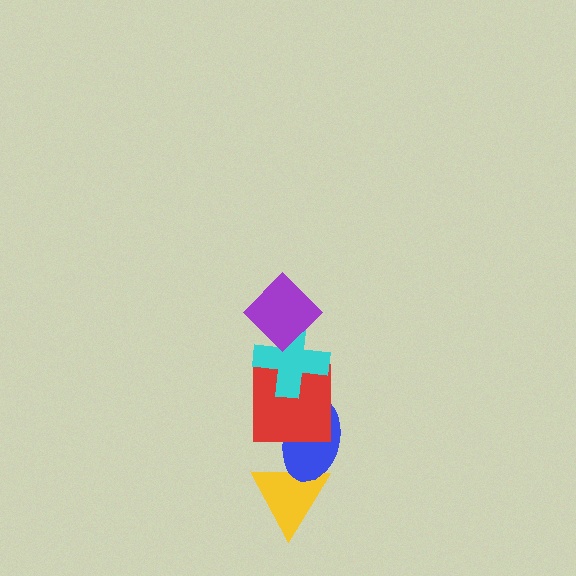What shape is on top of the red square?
The cyan cross is on top of the red square.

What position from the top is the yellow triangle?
The yellow triangle is 5th from the top.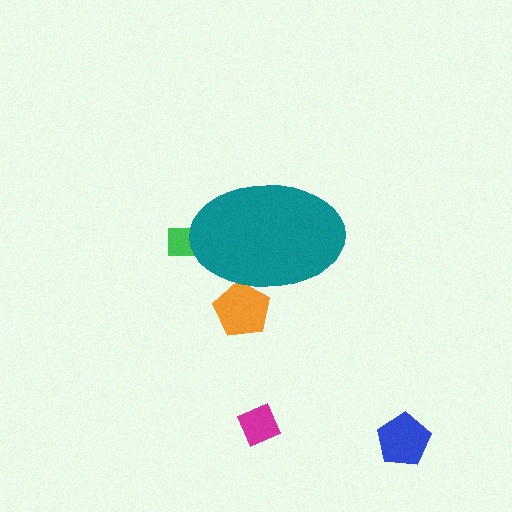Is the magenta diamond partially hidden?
No, the magenta diamond is fully visible.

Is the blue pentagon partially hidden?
No, the blue pentagon is fully visible.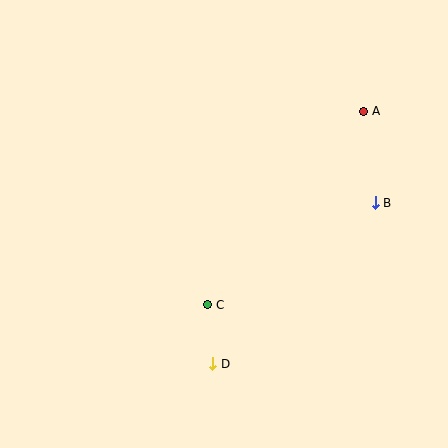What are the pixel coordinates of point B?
Point B is at (375, 203).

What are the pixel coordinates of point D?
Point D is at (213, 364).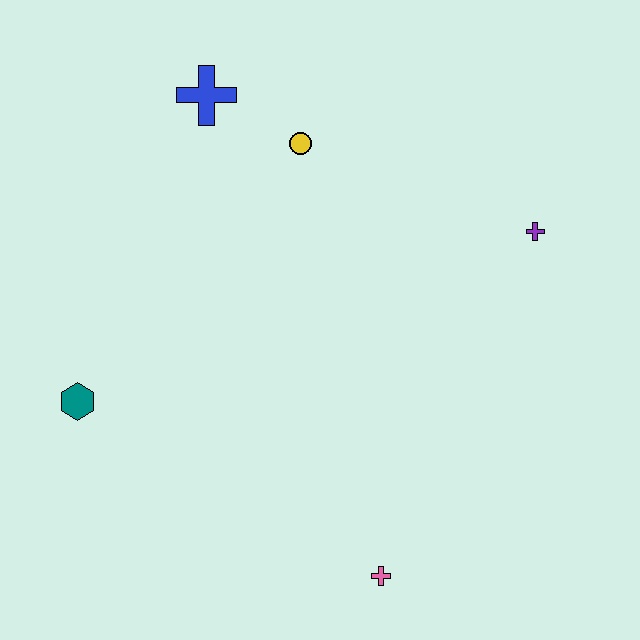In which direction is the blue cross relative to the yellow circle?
The blue cross is to the left of the yellow circle.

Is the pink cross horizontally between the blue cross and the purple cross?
Yes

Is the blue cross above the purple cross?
Yes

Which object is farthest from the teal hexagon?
The purple cross is farthest from the teal hexagon.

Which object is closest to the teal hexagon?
The blue cross is closest to the teal hexagon.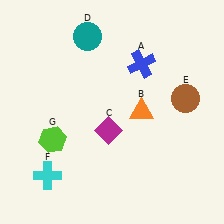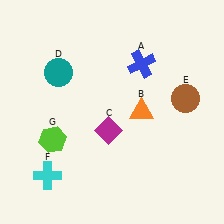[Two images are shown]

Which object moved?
The teal circle (D) moved down.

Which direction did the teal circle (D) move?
The teal circle (D) moved down.